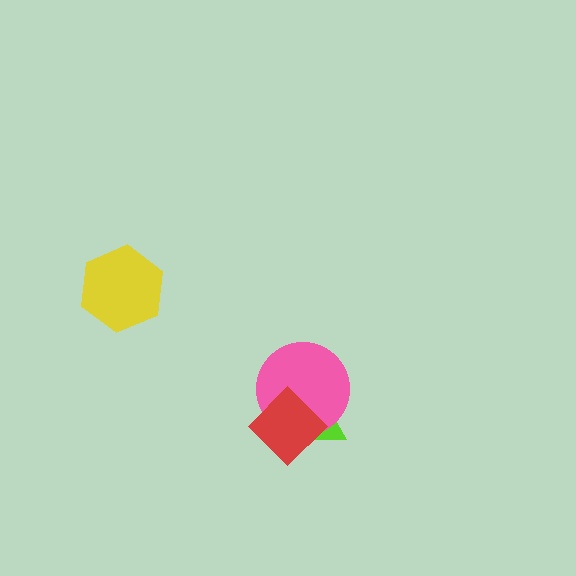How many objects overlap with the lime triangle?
2 objects overlap with the lime triangle.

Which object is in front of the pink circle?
The red diamond is in front of the pink circle.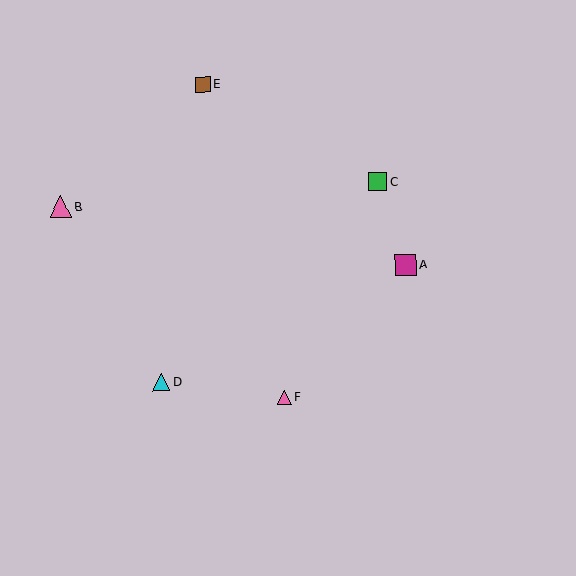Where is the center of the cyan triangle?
The center of the cyan triangle is at (161, 382).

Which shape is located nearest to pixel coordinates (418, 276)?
The magenta square (labeled A) at (406, 265) is nearest to that location.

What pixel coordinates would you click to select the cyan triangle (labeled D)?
Click at (161, 382) to select the cyan triangle D.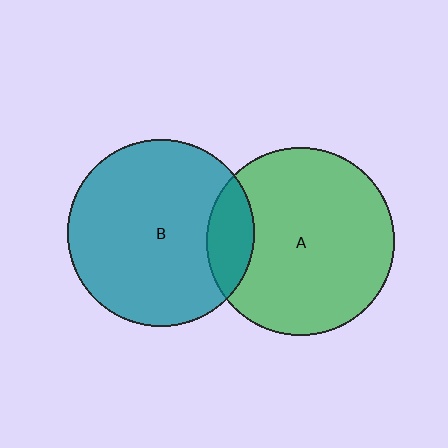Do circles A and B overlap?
Yes.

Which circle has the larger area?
Circle A (green).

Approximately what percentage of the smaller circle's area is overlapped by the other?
Approximately 15%.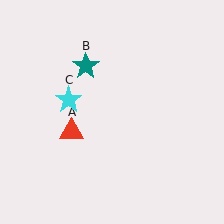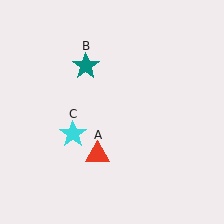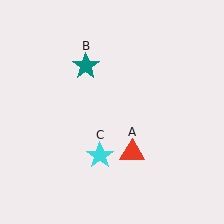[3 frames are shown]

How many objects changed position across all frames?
2 objects changed position: red triangle (object A), cyan star (object C).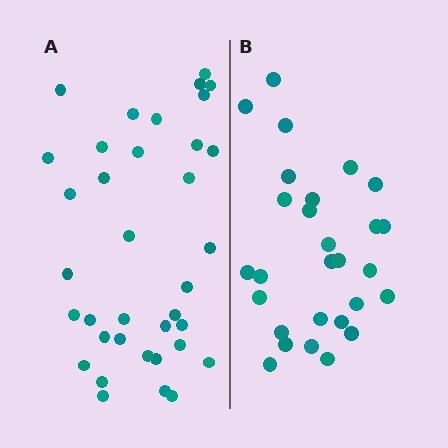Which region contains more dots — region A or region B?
Region A (the left region) has more dots.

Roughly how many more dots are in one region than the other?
Region A has roughly 8 or so more dots than region B.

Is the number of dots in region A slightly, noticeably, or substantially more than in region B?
Region A has noticeably more, but not dramatically so. The ratio is roughly 1.3 to 1.